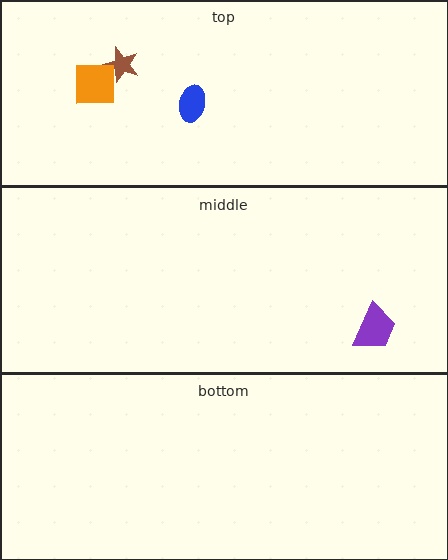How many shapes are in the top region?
3.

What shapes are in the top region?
The blue ellipse, the brown star, the orange square.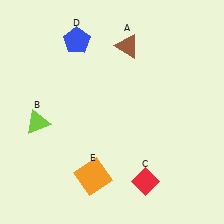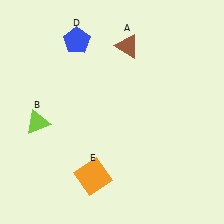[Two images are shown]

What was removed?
The red diamond (C) was removed in Image 2.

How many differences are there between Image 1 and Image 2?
There is 1 difference between the two images.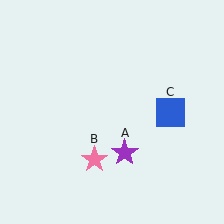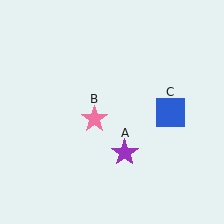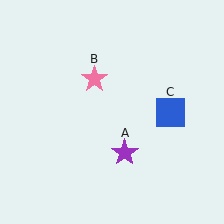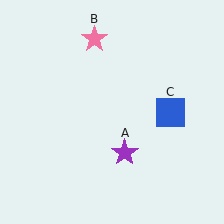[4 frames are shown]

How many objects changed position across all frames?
1 object changed position: pink star (object B).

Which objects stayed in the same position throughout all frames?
Purple star (object A) and blue square (object C) remained stationary.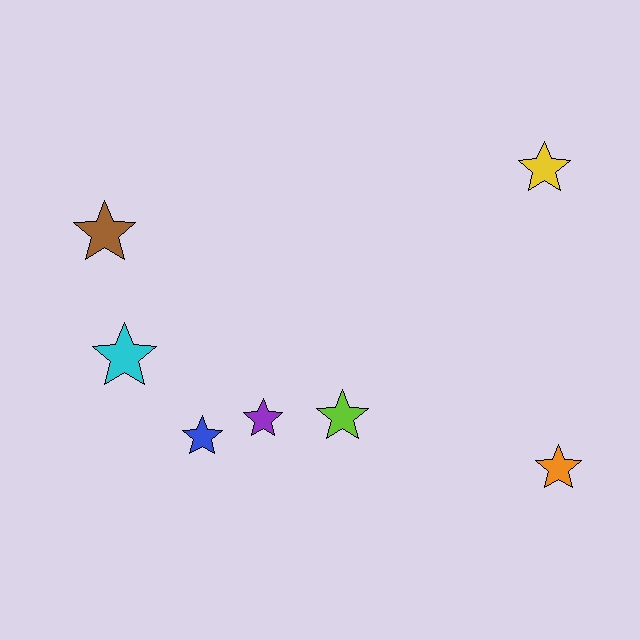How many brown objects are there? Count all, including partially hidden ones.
There is 1 brown object.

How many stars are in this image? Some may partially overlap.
There are 7 stars.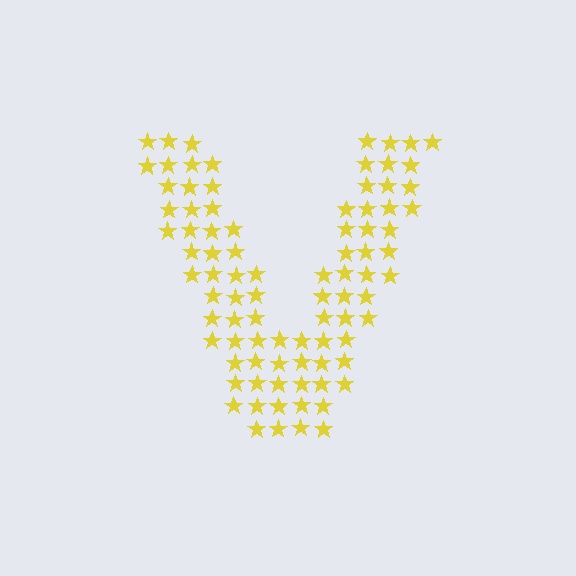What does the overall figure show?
The overall figure shows the letter V.